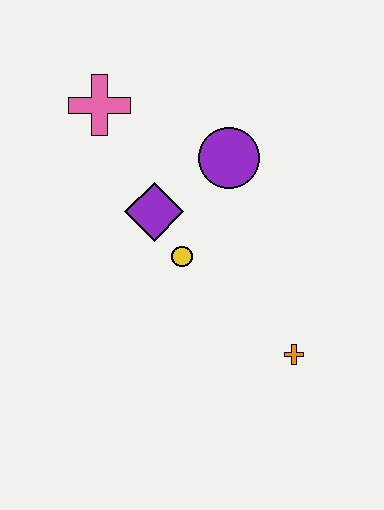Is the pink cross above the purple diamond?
Yes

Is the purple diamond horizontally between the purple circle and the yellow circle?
No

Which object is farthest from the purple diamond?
The orange cross is farthest from the purple diamond.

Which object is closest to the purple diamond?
The yellow circle is closest to the purple diamond.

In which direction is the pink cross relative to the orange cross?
The pink cross is above the orange cross.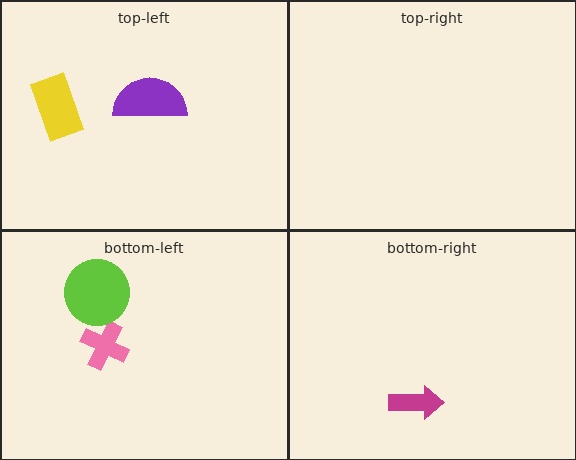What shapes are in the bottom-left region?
The pink cross, the lime circle.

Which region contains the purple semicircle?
The top-left region.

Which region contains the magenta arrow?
The bottom-right region.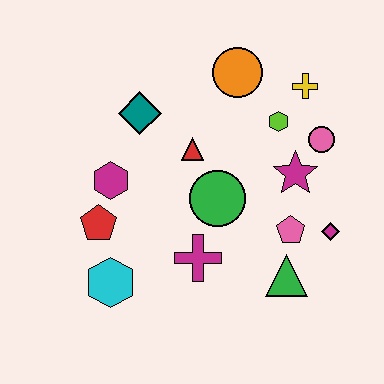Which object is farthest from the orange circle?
The cyan hexagon is farthest from the orange circle.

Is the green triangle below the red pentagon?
Yes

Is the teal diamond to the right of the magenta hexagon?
Yes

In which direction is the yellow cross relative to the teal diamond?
The yellow cross is to the right of the teal diamond.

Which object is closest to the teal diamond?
The red triangle is closest to the teal diamond.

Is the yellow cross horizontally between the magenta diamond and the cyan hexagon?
Yes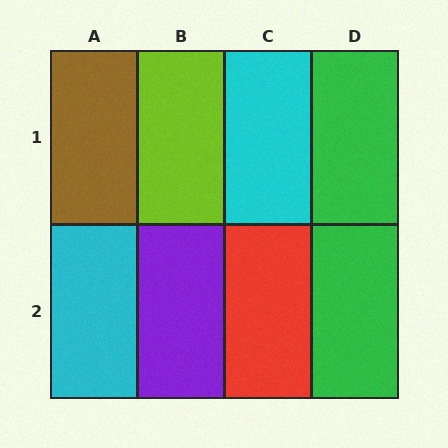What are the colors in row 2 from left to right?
Cyan, purple, red, green.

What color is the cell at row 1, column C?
Cyan.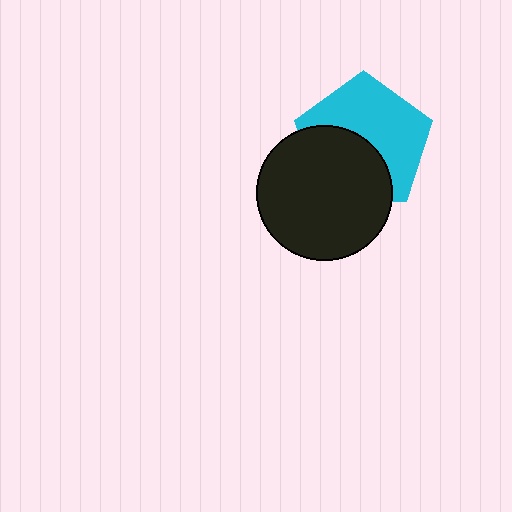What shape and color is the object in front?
The object in front is a black circle.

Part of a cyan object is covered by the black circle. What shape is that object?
It is a pentagon.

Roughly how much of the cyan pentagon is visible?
About half of it is visible (roughly 57%).